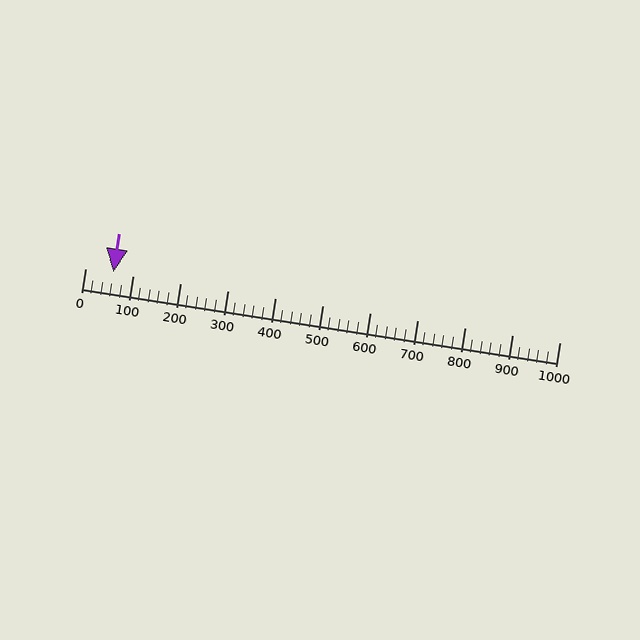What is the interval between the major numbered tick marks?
The major tick marks are spaced 100 units apart.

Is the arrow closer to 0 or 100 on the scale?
The arrow is closer to 100.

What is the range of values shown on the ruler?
The ruler shows values from 0 to 1000.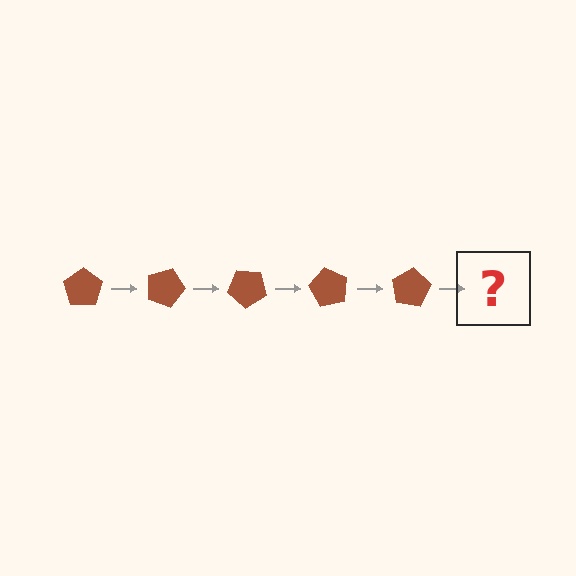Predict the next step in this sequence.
The next step is a brown pentagon rotated 100 degrees.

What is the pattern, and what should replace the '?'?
The pattern is that the pentagon rotates 20 degrees each step. The '?' should be a brown pentagon rotated 100 degrees.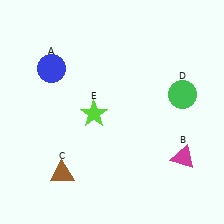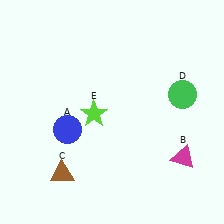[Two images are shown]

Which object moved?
The blue circle (A) moved down.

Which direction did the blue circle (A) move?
The blue circle (A) moved down.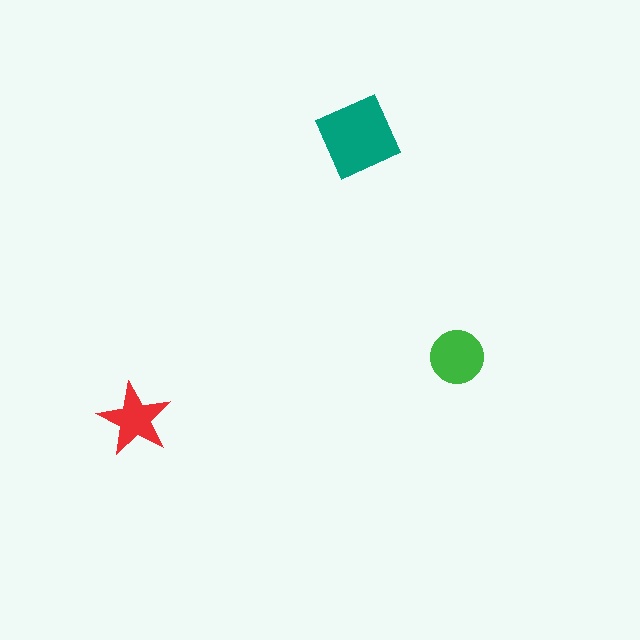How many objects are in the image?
There are 3 objects in the image.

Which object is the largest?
The teal square.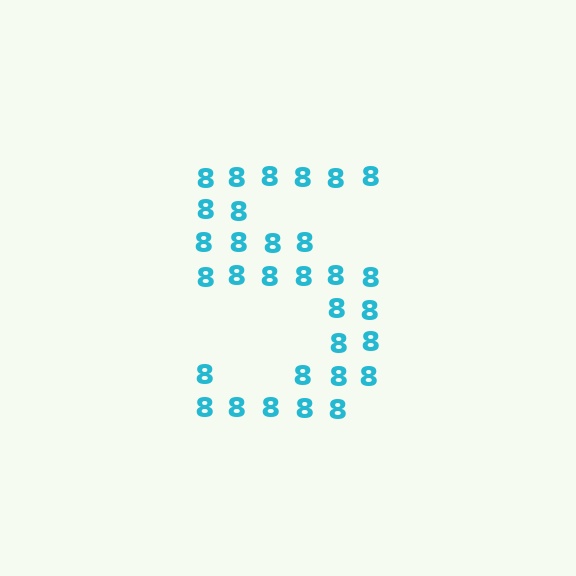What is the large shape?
The large shape is the digit 5.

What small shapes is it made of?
It is made of small digit 8's.